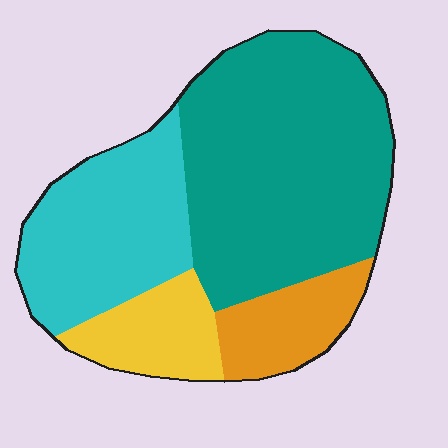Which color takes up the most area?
Teal, at roughly 50%.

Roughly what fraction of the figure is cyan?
Cyan covers 27% of the figure.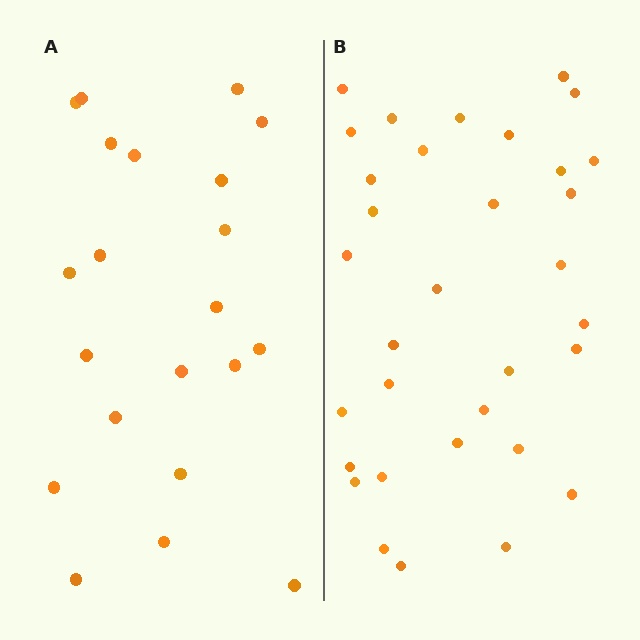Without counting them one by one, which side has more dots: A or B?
Region B (the right region) has more dots.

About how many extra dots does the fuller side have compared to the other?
Region B has roughly 12 or so more dots than region A.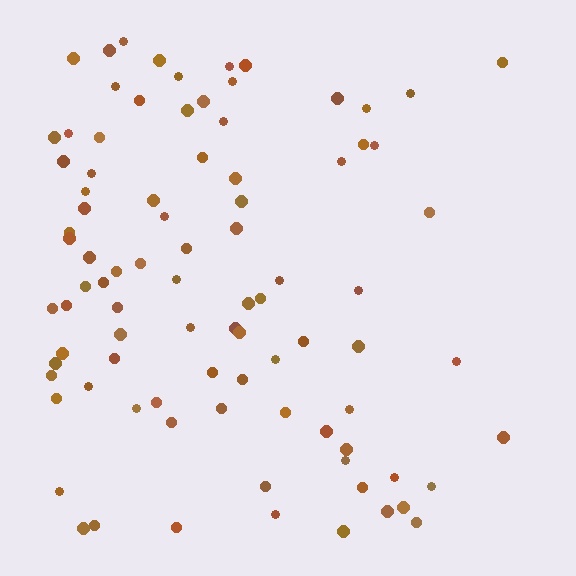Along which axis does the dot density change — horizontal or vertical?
Horizontal.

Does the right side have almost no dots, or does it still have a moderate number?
Still a moderate number, just noticeably fewer than the left.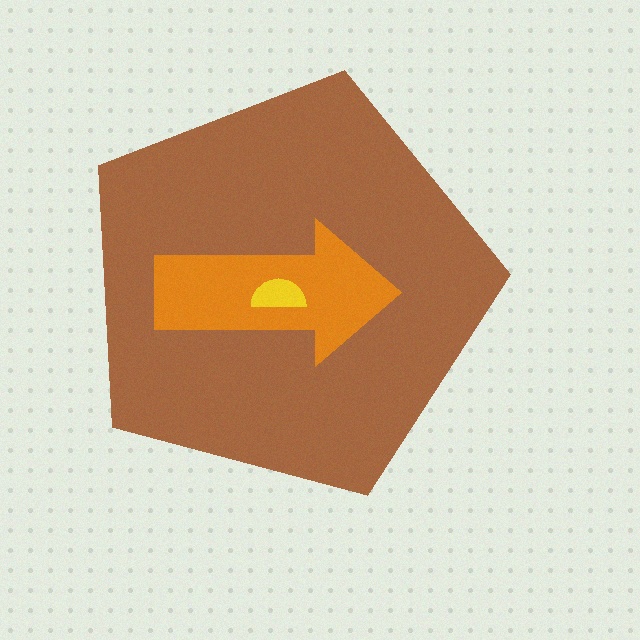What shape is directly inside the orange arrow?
The yellow semicircle.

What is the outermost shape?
The brown pentagon.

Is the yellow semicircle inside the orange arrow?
Yes.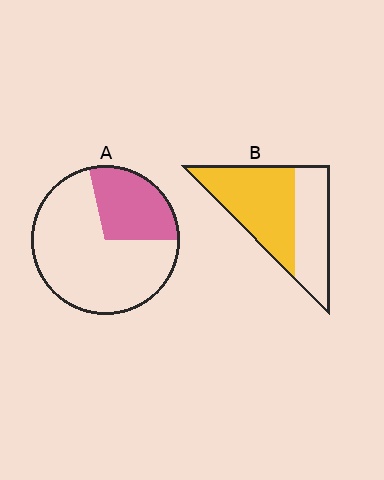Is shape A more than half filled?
No.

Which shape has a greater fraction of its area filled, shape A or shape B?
Shape B.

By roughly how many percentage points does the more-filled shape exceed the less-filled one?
By roughly 30 percentage points (B over A).